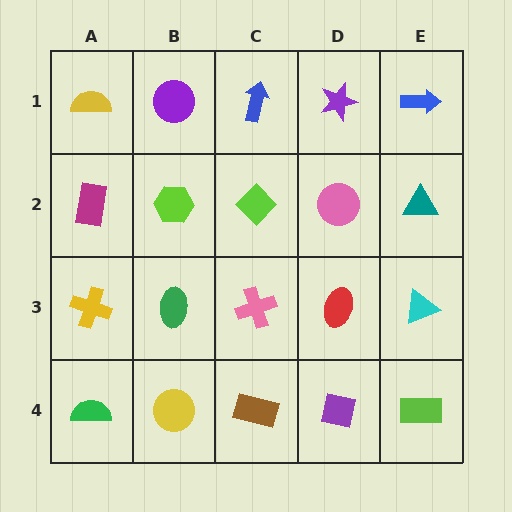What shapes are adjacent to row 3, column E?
A teal triangle (row 2, column E), a lime rectangle (row 4, column E), a red ellipse (row 3, column D).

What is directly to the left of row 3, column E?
A red ellipse.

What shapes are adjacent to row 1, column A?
A magenta rectangle (row 2, column A), a purple circle (row 1, column B).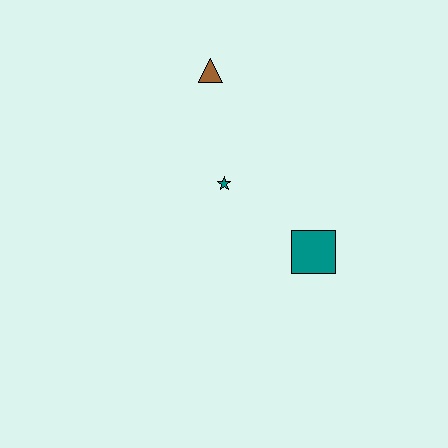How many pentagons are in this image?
There are no pentagons.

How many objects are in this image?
There are 3 objects.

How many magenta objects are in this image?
There are no magenta objects.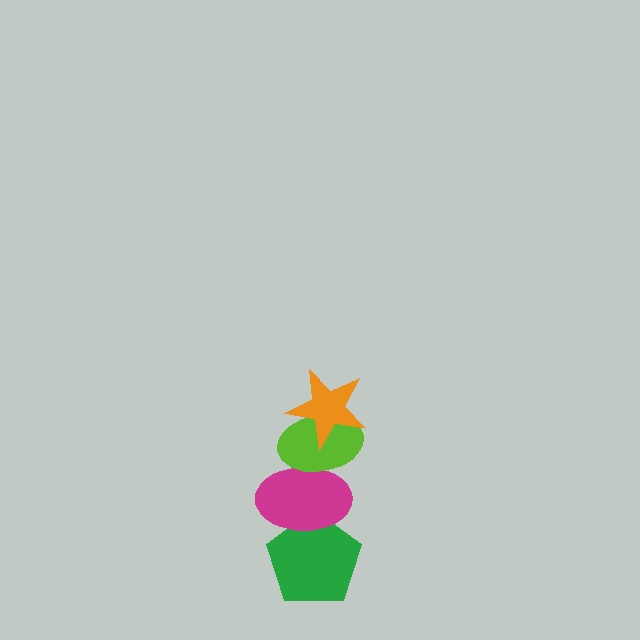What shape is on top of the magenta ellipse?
The lime ellipse is on top of the magenta ellipse.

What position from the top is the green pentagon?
The green pentagon is 4th from the top.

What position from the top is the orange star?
The orange star is 1st from the top.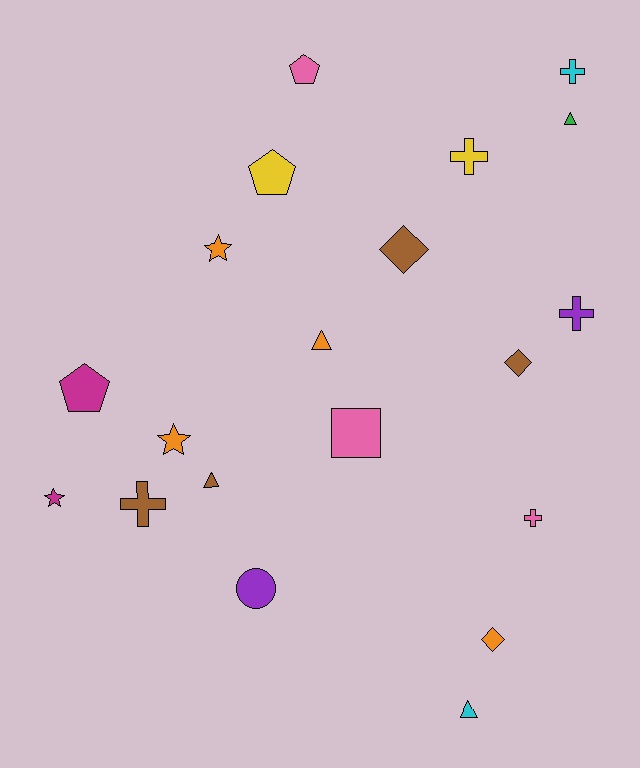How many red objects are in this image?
There are no red objects.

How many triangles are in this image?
There are 4 triangles.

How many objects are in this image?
There are 20 objects.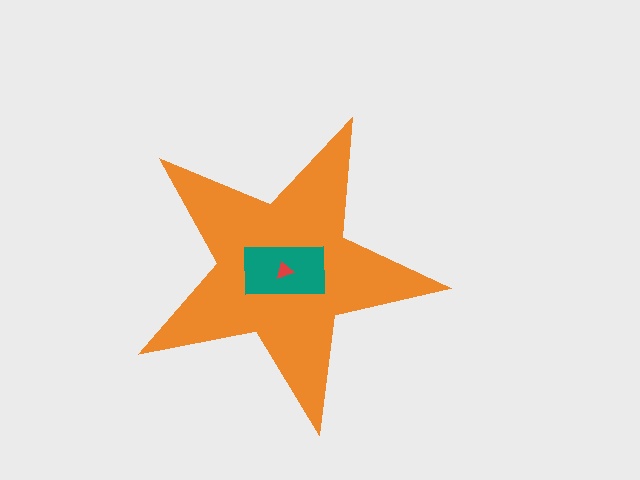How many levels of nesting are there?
3.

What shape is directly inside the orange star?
The teal rectangle.